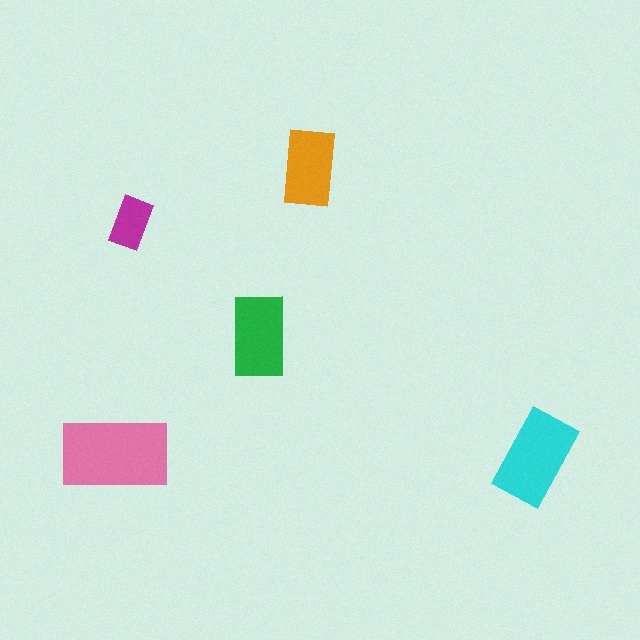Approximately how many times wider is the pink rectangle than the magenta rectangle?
About 2 times wider.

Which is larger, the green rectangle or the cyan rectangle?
The cyan one.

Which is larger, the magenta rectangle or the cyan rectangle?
The cyan one.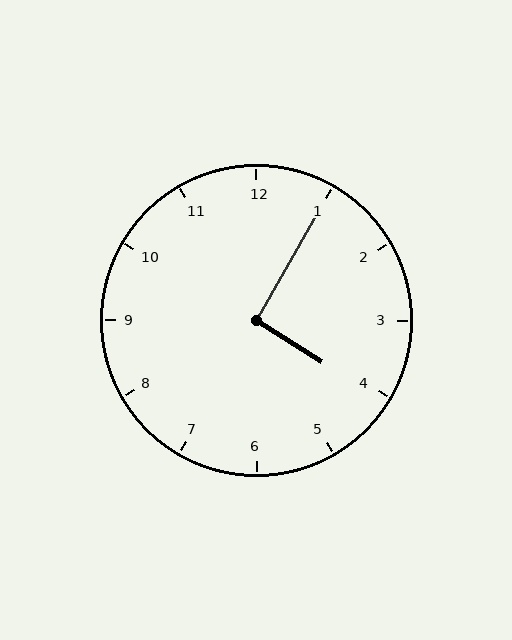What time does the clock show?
4:05.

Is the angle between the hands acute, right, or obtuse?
It is right.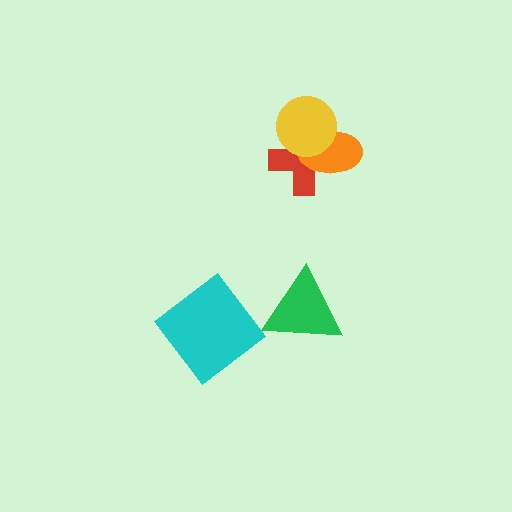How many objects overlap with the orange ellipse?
2 objects overlap with the orange ellipse.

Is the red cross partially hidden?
Yes, it is partially covered by another shape.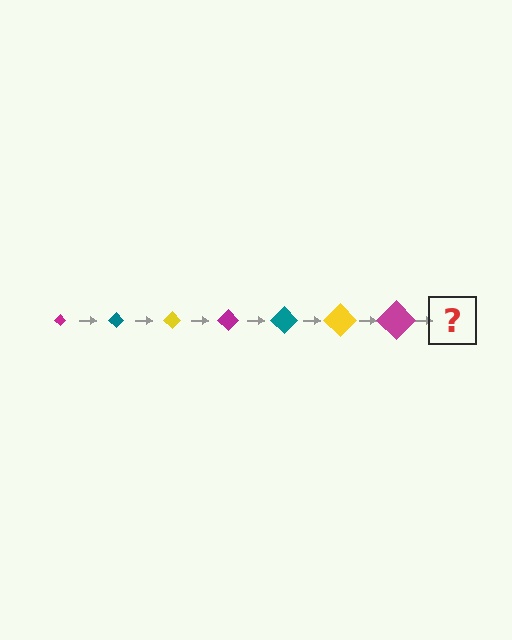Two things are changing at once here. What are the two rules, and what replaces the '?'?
The two rules are that the diamond grows larger each step and the color cycles through magenta, teal, and yellow. The '?' should be a teal diamond, larger than the previous one.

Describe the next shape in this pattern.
It should be a teal diamond, larger than the previous one.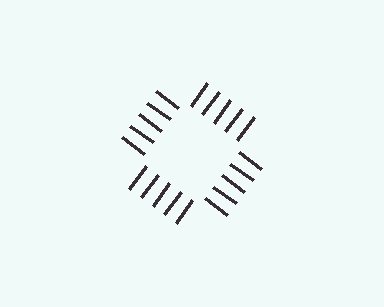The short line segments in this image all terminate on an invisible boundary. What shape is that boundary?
An illusory square — the line segments terminate on its edges but no continuous stroke is drawn.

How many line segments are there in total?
20 — 5 along each of the 4 edges.